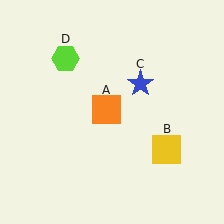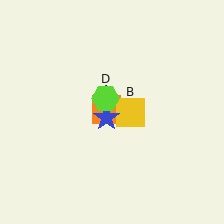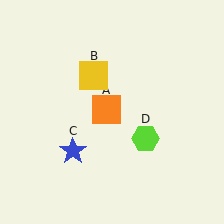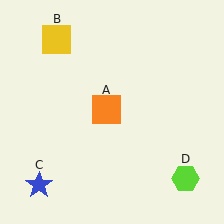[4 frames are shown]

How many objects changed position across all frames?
3 objects changed position: yellow square (object B), blue star (object C), lime hexagon (object D).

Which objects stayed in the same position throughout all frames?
Orange square (object A) remained stationary.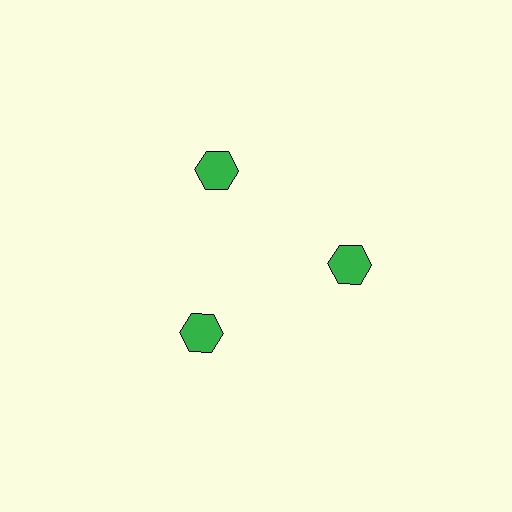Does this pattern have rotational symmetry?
Yes, this pattern has 3-fold rotational symmetry. It looks the same after rotating 120 degrees around the center.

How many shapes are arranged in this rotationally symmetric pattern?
There are 3 shapes, arranged in 3 groups of 1.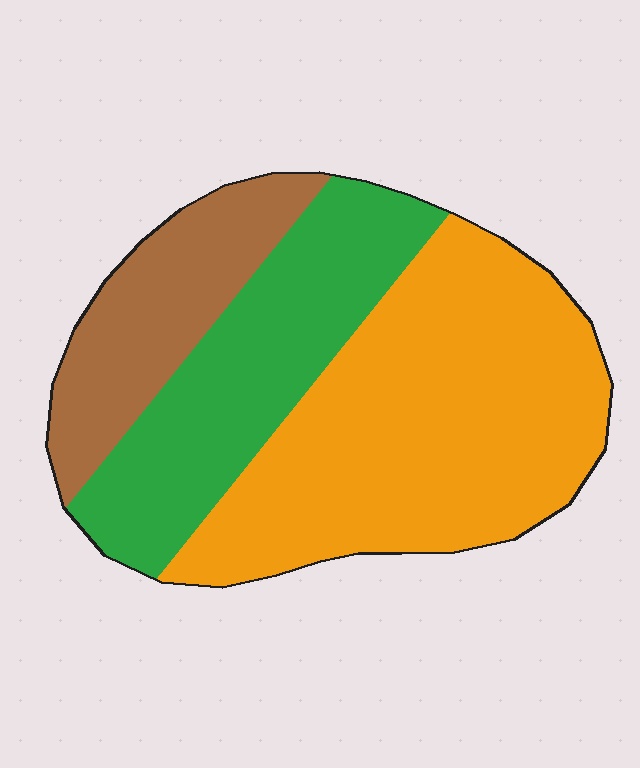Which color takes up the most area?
Orange, at roughly 50%.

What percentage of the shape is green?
Green takes up about one third (1/3) of the shape.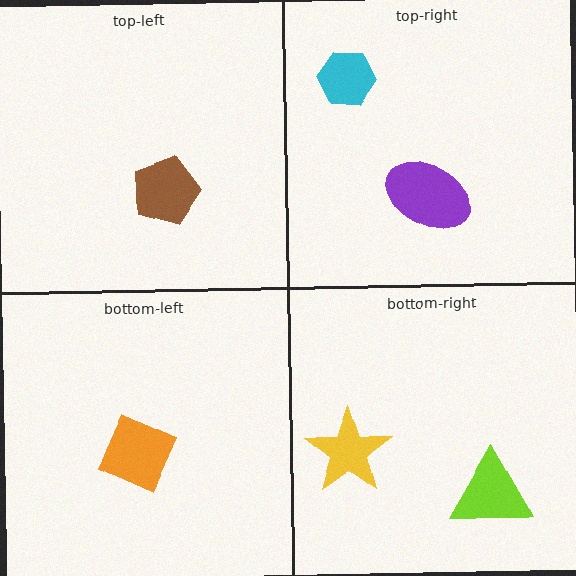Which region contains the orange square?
The bottom-left region.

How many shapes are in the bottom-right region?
2.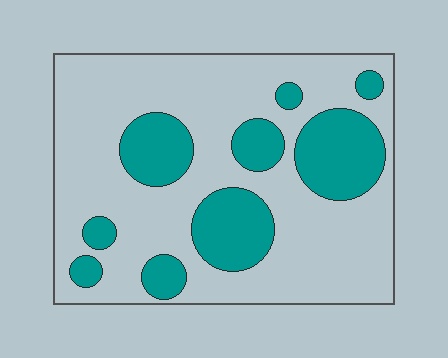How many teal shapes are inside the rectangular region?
9.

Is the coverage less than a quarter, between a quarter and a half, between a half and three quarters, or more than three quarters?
Between a quarter and a half.